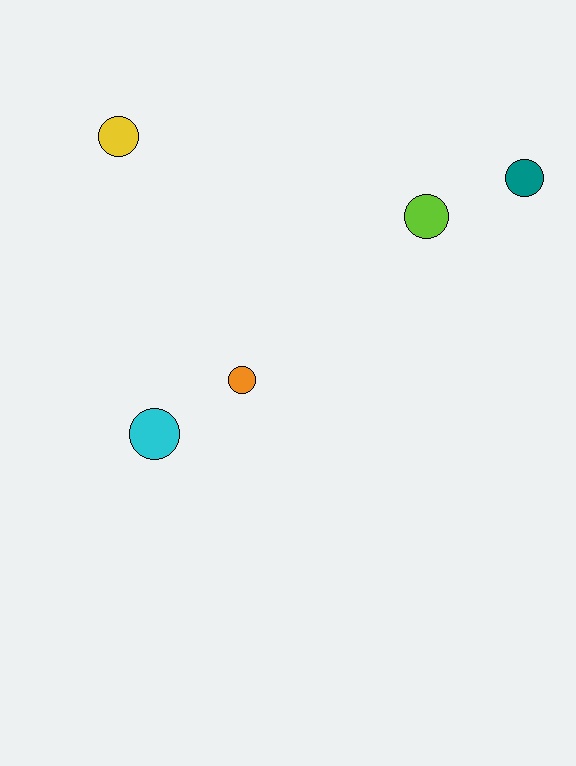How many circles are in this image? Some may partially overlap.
There are 5 circles.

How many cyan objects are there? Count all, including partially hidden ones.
There is 1 cyan object.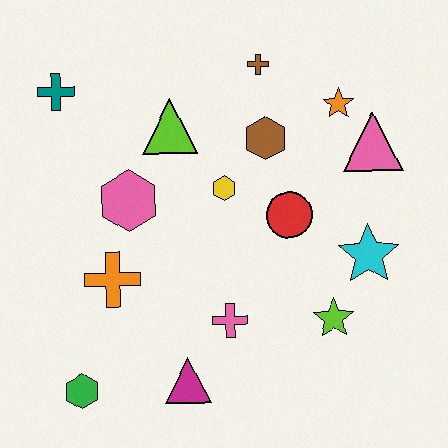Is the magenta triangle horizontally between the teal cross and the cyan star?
Yes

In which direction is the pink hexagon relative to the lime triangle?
The pink hexagon is below the lime triangle.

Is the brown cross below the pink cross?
No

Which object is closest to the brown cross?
The brown hexagon is closest to the brown cross.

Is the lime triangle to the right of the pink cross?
No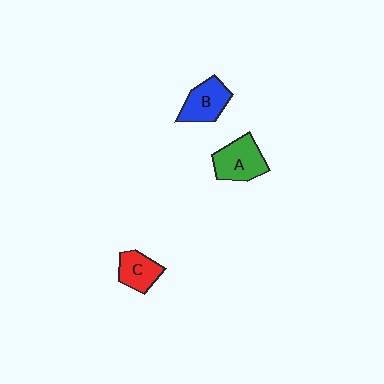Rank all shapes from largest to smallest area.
From largest to smallest: A (green), B (blue), C (red).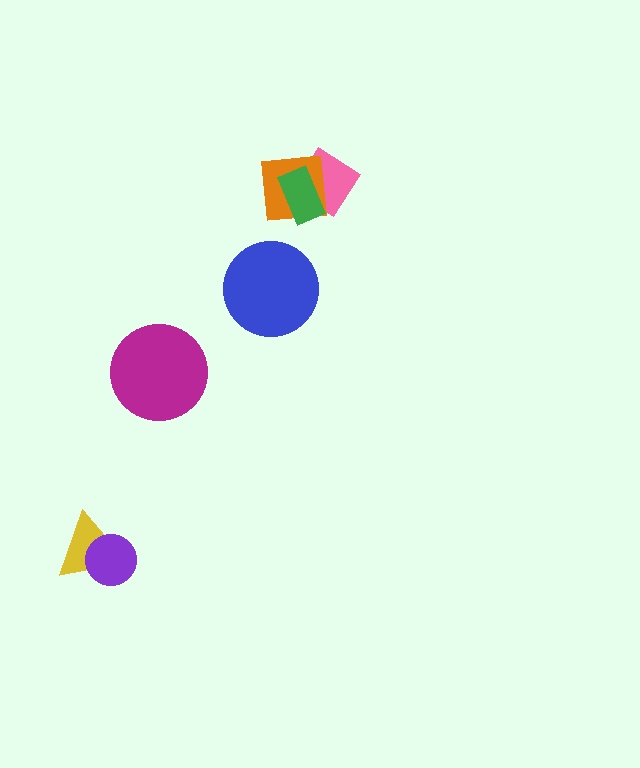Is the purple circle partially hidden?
No, no other shape covers it.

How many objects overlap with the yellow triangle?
1 object overlaps with the yellow triangle.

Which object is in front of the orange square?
The green rectangle is in front of the orange square.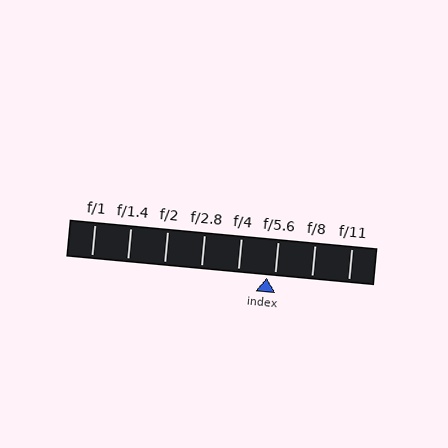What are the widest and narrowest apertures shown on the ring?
The widest aperture shown is f/1 and the narrowest is f/11.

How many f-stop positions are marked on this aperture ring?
There are 8 f-stop positions marked.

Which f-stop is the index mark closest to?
The index mark is closest to f/5.6.